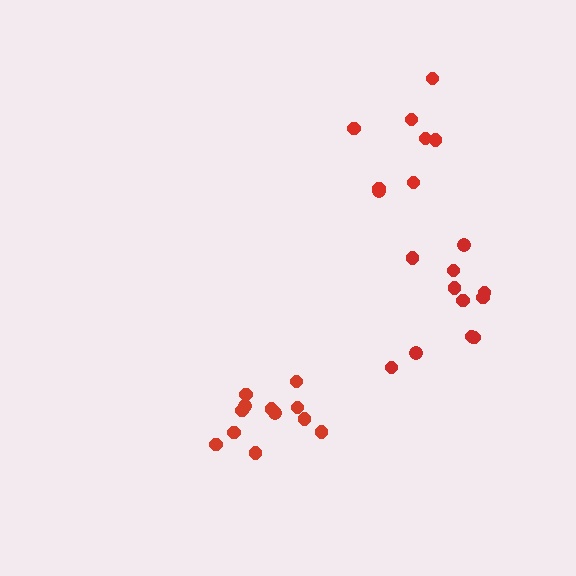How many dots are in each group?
Group 1: 11 dots, Group 2: 12 dots, Group 3: 8 dots (31 total).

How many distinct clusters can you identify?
There are 3 distinct clusters.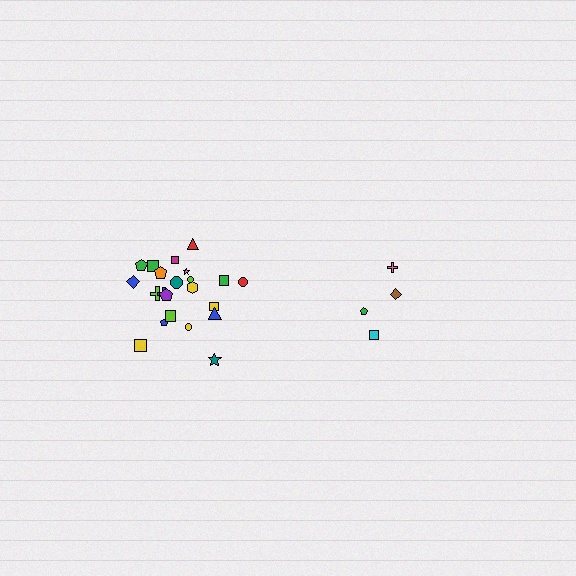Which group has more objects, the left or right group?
The left group.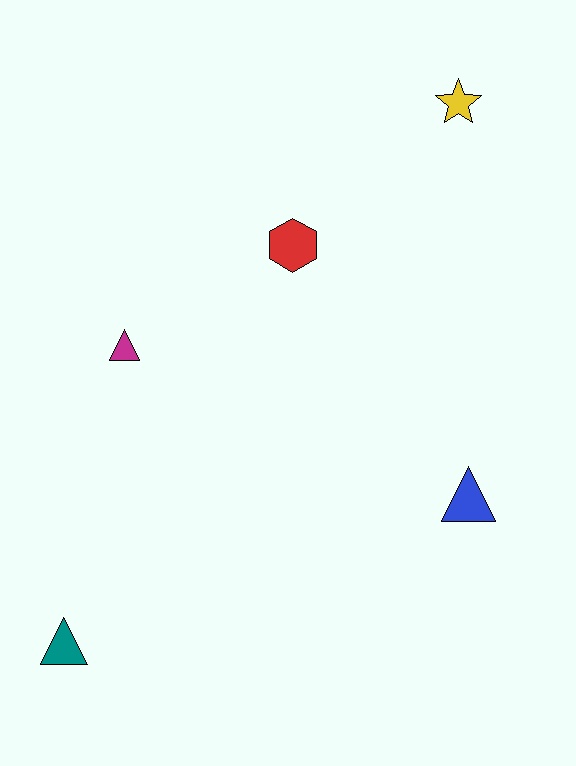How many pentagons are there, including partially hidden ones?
There are no pentagons.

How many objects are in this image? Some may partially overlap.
There are 5 objects.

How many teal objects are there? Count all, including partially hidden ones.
There is 1 teal object.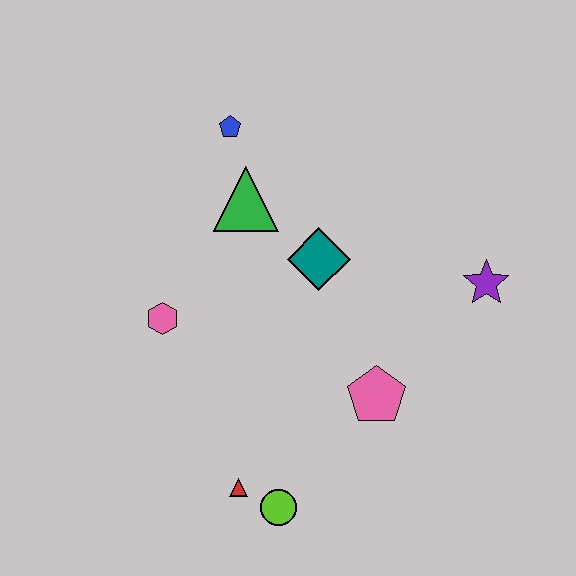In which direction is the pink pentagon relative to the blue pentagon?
The pink pentagon is below the blue pentagon.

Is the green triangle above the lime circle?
Yes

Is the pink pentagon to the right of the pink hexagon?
Yes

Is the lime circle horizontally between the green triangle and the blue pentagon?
No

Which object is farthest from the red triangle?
The blue pentagon is farthest from the red triangle.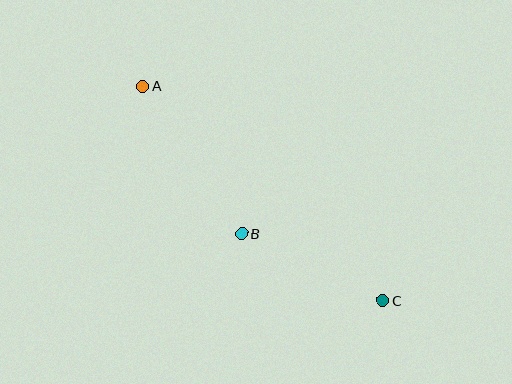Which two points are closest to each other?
Points B and C are closest to each other.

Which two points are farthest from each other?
Points A and C are farthest from each other.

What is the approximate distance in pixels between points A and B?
The distance between A and B is approximately 178 pixels.